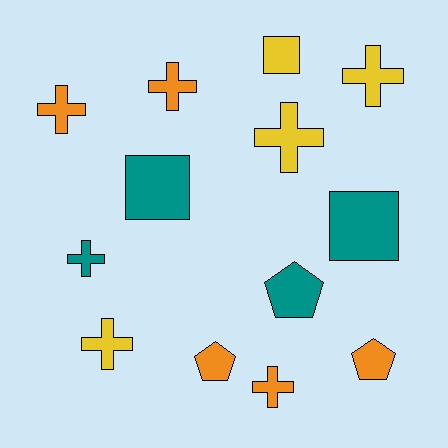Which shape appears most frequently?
Cross, with 7 objects.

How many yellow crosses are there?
There are 3 yellow crosses.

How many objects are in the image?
There are 13 objects.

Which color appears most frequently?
Orange, with 5 objects.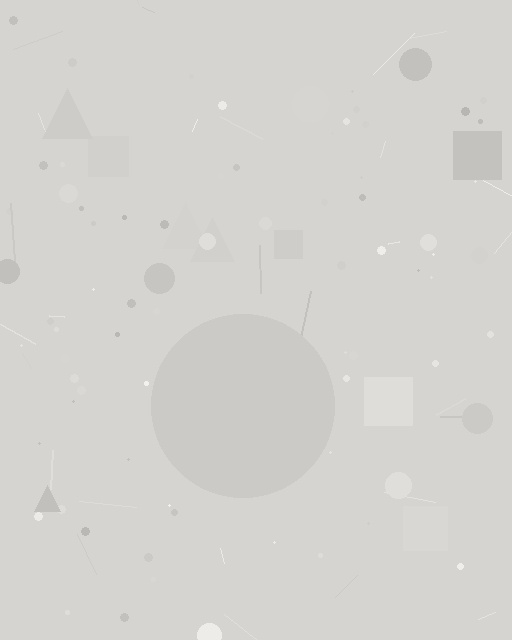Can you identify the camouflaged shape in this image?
The camouflaged shape is a circle.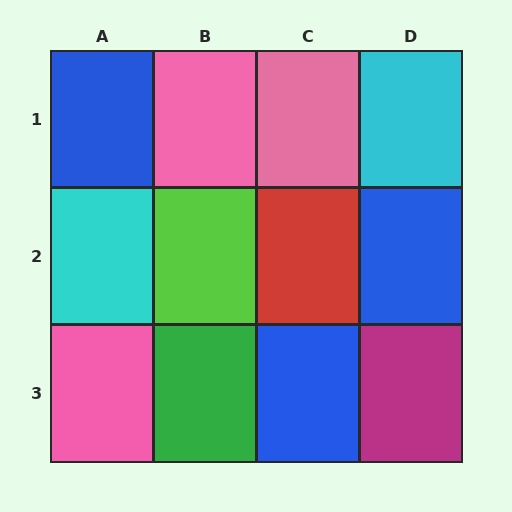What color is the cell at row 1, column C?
Pink.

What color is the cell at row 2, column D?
Blue.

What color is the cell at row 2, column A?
Cyan.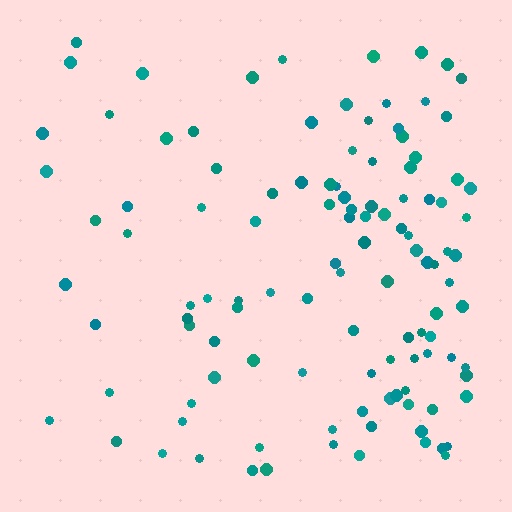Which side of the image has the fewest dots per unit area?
The left.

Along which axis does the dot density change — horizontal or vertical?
Horizontal.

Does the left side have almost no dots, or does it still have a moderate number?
Still a moderate number, just noticeably fewer than the right.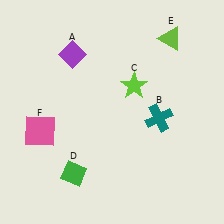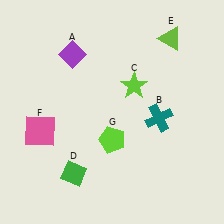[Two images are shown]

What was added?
A lime pentagon (G) was added in Image 2.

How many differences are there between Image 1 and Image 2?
There is 1 difference between the two images.